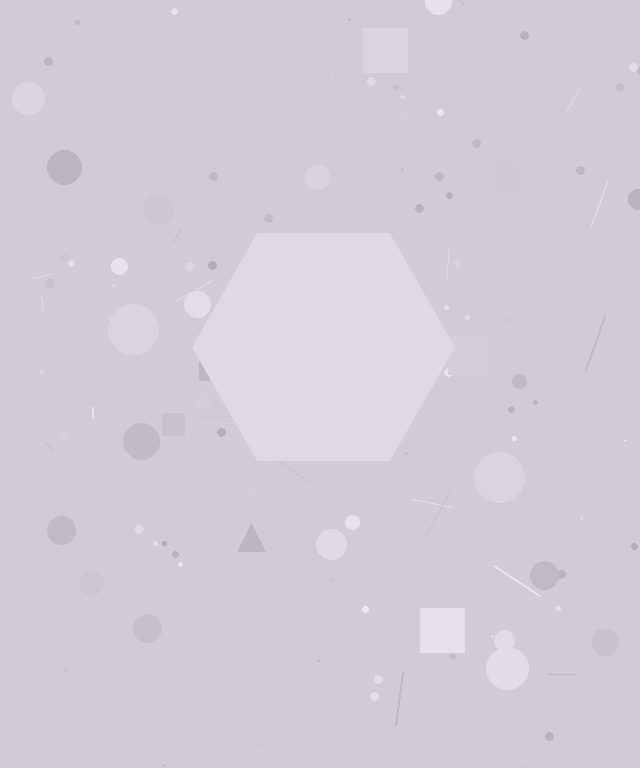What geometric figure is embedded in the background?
A hexagon is embedded in the background.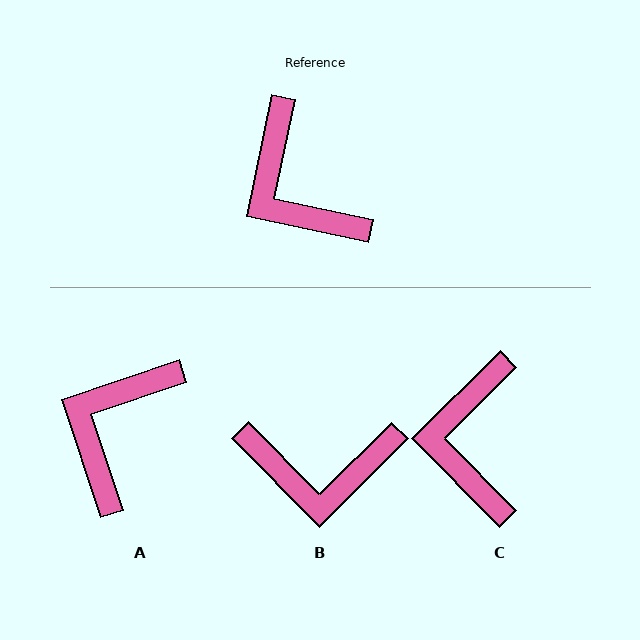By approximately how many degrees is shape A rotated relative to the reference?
Approximately 60 degrees clockwise.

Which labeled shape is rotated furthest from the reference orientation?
A, about 60 degrees away.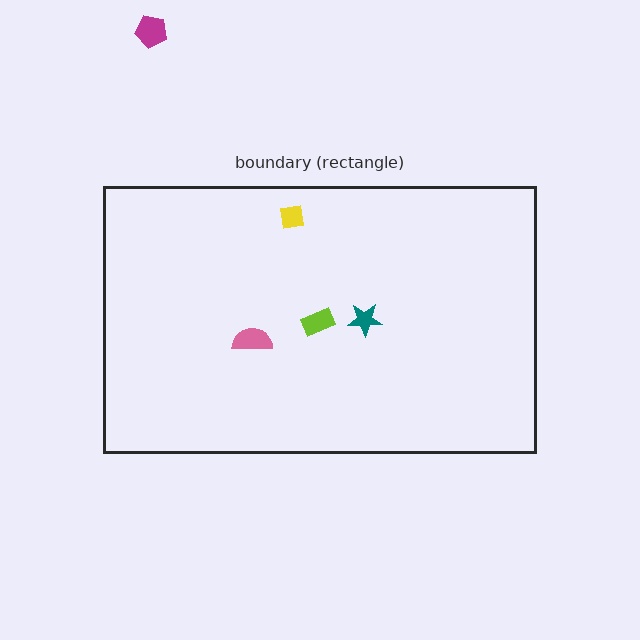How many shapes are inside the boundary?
4 inside, 1 outside.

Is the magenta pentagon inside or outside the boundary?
Outside.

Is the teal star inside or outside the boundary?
Inside.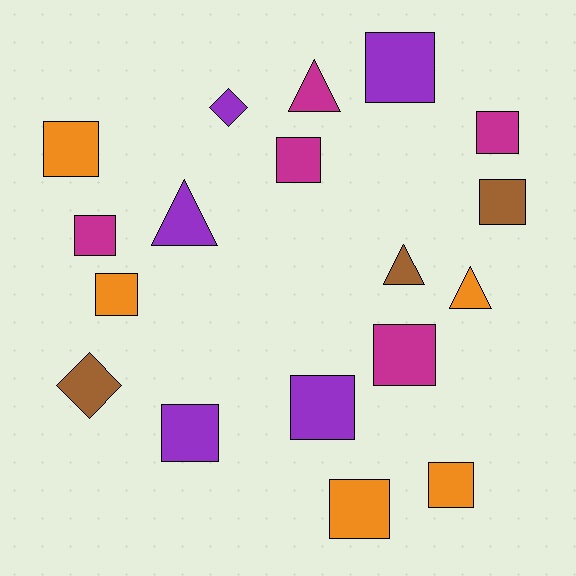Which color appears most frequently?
Purple, with 5 objects.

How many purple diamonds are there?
There is 1 purple diamond.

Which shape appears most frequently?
Square, with 12 objects.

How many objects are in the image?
There are 18 objects.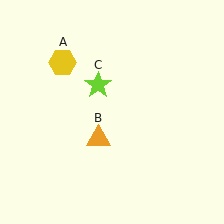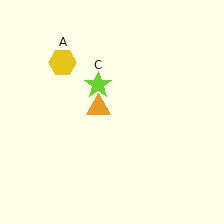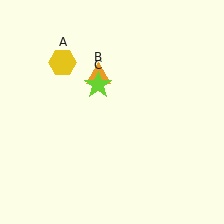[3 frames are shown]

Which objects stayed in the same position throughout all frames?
Yellow hexagon (object A) and lime star (object C) remained stationary.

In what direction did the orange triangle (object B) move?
The orange triangle (object B) moved up.